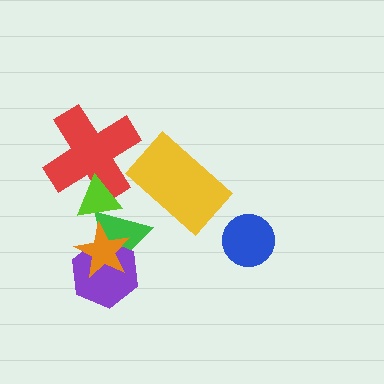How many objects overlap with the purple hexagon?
2 objects overlap with the purple hexagon.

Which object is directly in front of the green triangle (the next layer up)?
The purple hexagon is directly in front of the green triangle.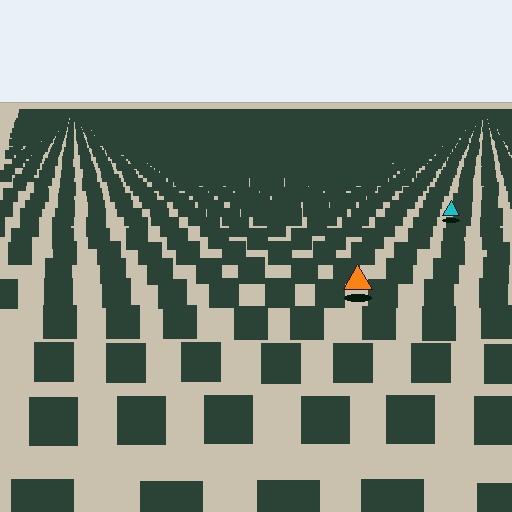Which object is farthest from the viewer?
The cyan triangle is farthest from the viewer. It appears smaller and the ground texture around it is denser.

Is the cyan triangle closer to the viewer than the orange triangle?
No. The orange triangle is closer — you can tell from the texture gradient: the ground texture is coarser near it.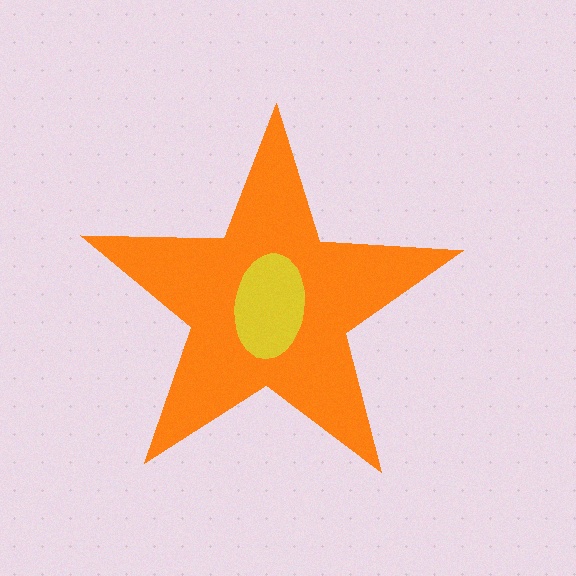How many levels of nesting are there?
2.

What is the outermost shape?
The orange star.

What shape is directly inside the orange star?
The yellow ellipse.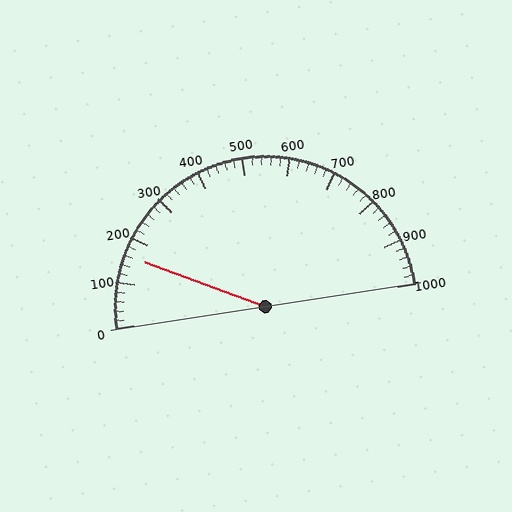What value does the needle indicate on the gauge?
The needle indicates approximately 160.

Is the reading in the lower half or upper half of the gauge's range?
The reading is in the lower half of the range (0 to 1000).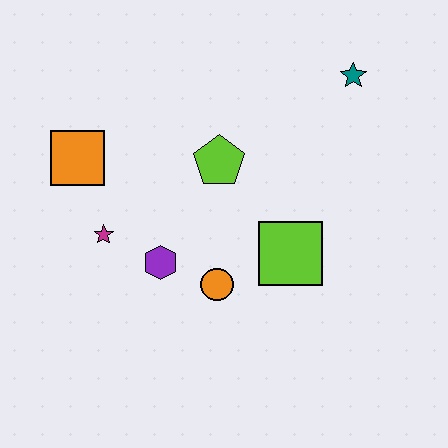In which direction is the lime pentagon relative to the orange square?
The lime pentagon is to the right of the orange square.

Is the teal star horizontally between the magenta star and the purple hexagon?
No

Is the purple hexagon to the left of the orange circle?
Yes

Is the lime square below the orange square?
Yes